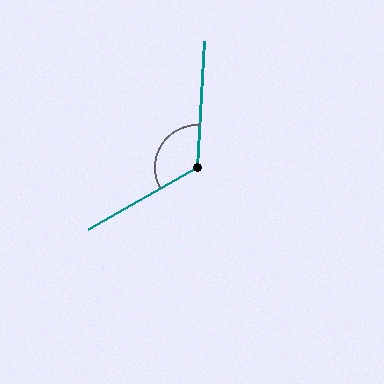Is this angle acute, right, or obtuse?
It is obtuse.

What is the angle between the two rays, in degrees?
Approximately 123 degrees.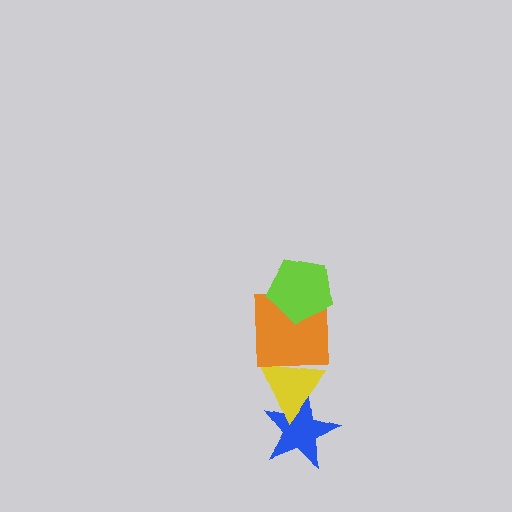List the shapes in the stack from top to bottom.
From top to bottom: the lime pentagon, the orange square, the yellow triangle, the blue star.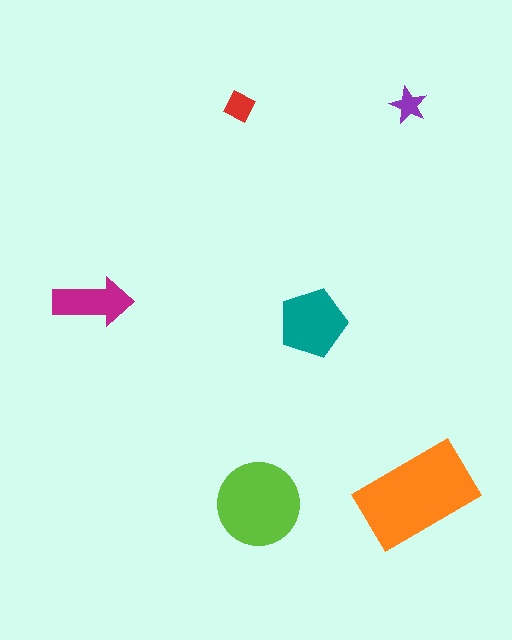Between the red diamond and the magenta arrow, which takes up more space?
The magenta arrow.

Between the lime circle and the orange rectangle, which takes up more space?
The orange rectangle.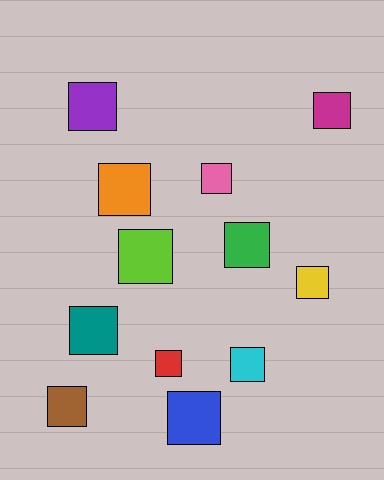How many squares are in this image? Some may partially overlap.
There are 12 squares.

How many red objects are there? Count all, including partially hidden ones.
There is 1 red object.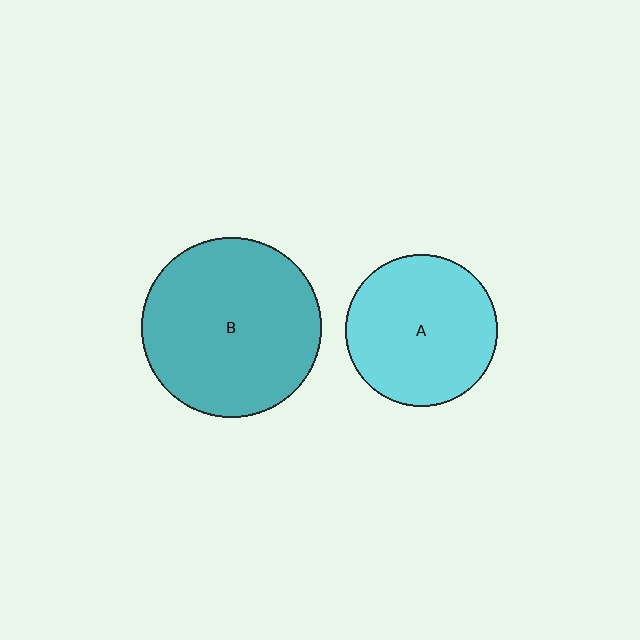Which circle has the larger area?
Circle B (teal).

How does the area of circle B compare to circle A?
Approximately 1.4 times.